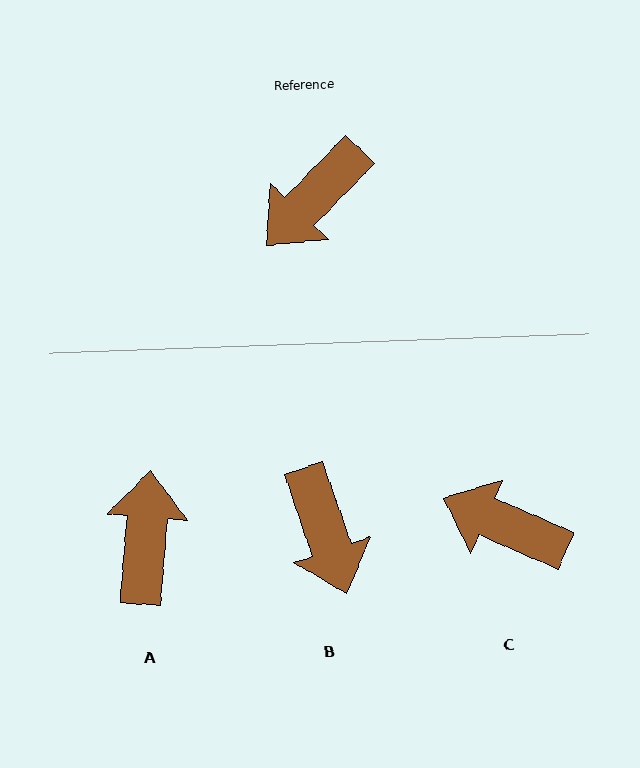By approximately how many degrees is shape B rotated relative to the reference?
Approximately 63 degrees counter-clockwise.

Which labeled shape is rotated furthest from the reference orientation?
A, about 140 degrees away.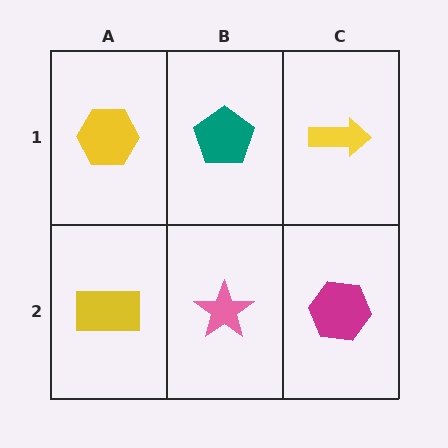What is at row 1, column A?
A yellow hexagon.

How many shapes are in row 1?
3 shapes.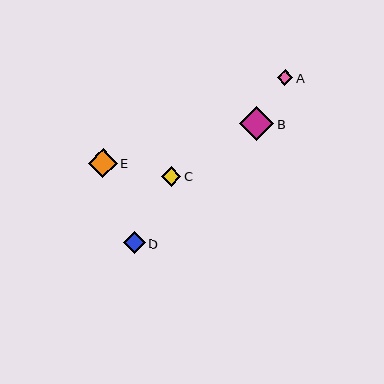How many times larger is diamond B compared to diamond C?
Diamond B is approximately 1.8 times the size of diamond C.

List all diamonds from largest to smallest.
From largest to smallest: B, E, D, C, A.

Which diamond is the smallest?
Diamond A is the smallest with a size of approximately 16 pixels.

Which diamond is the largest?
Diamond B is the largest with a size of approximately 34 pixels.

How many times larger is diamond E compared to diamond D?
Diamond E is approximately 1.3 times the size of diamond D.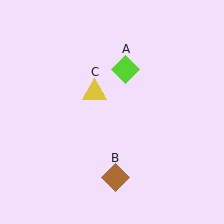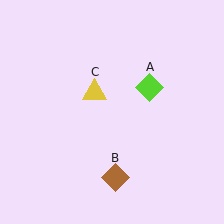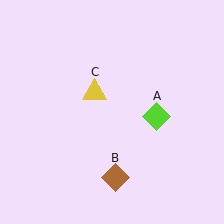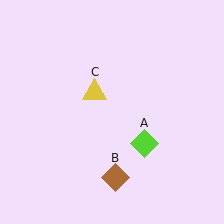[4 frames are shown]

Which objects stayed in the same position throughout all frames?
Brown diamond (object B) and yellow triangle (object C) remained stationary.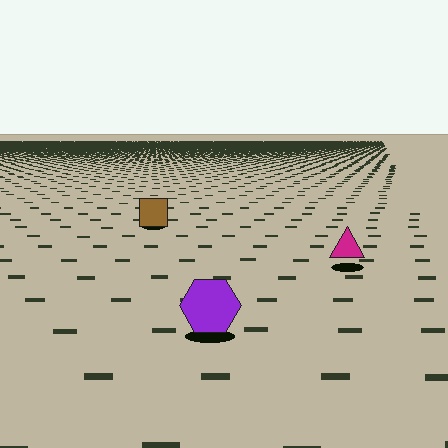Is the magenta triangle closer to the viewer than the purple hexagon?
No. The purple hexagon is closer — you can tell from the texture gradient: the ground texture is coarser near it.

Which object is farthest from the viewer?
The brown square is farthest from the viewer. It appears smaller and the ground texture around it is denser.